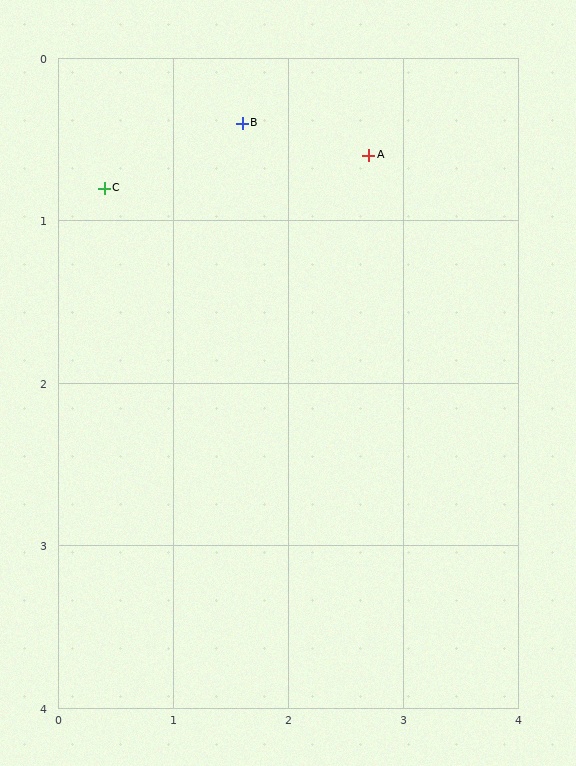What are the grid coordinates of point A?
Point A is at approximately (2.7, 0.6).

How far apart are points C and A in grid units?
Points C and A are about 2.3 grid units apart.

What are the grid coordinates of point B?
Point B is at approximately (1.6, 0.4).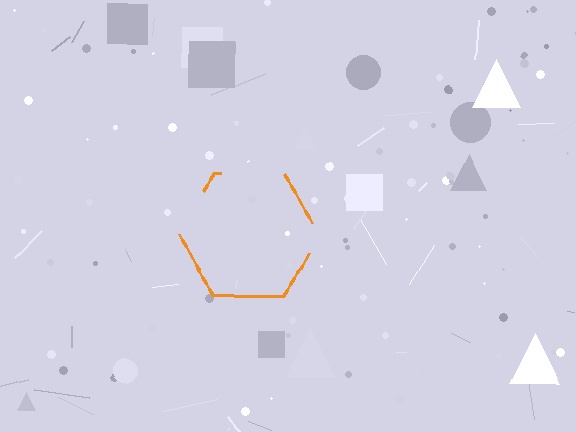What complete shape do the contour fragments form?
The contour fragments form a hexagon.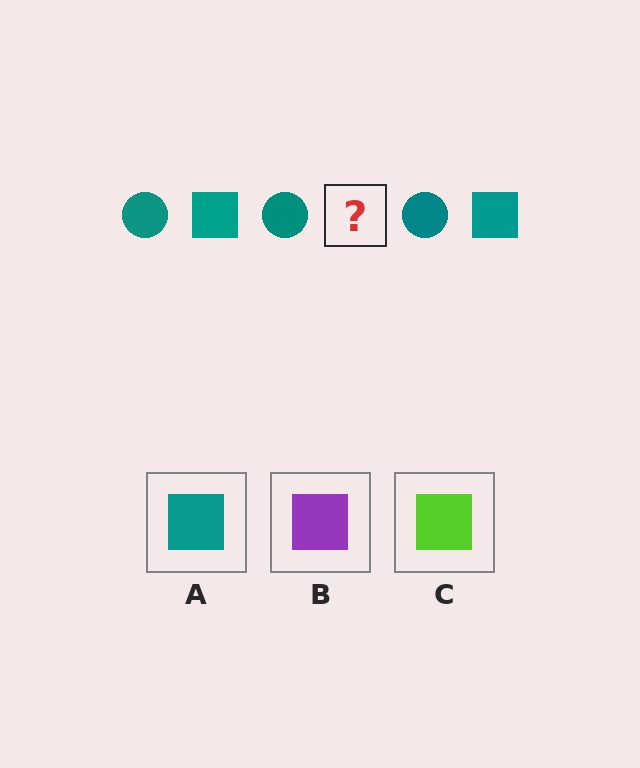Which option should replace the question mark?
Option A.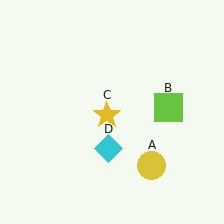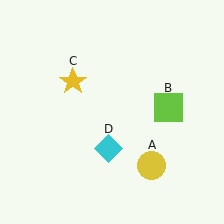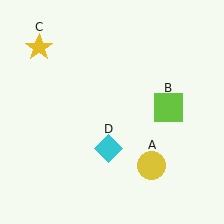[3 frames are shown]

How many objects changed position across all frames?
1 object changed position: yellow star (object C).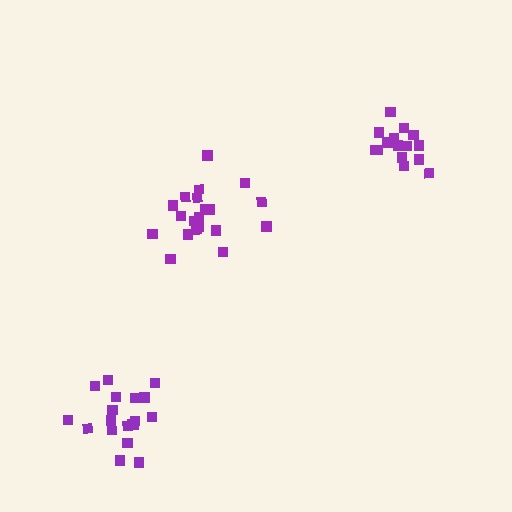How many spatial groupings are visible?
There are 3 spatial groupings.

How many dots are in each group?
Group 1: 18 dots, Group 2: 20 dots, Group 3: 15 dots (53 total).